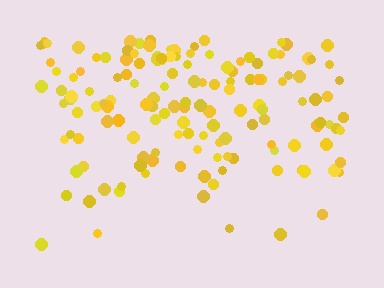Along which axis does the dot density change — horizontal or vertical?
Vertical.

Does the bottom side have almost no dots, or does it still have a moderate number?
Still a moderate number, just noticeably fewer than the top.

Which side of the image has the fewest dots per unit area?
The bottom.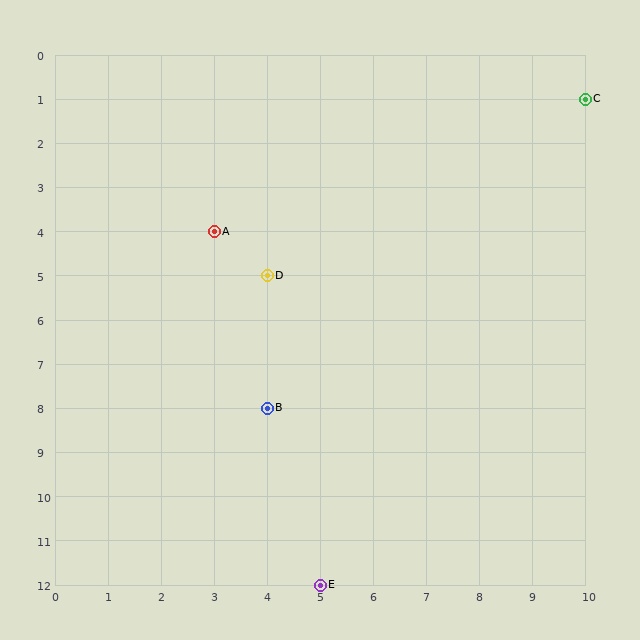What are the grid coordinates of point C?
Point C is at grid coordinates (10, 1).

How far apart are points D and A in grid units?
Points D and A are 1 column and 1 row apart (about 1.4 grid units diagonally).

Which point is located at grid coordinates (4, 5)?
Point D is at (4, 5).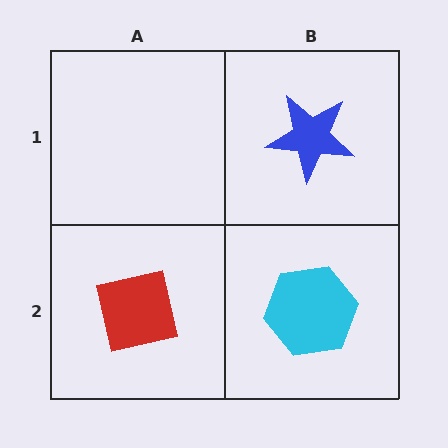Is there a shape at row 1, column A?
No, that cell is empty.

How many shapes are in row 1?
1 shape.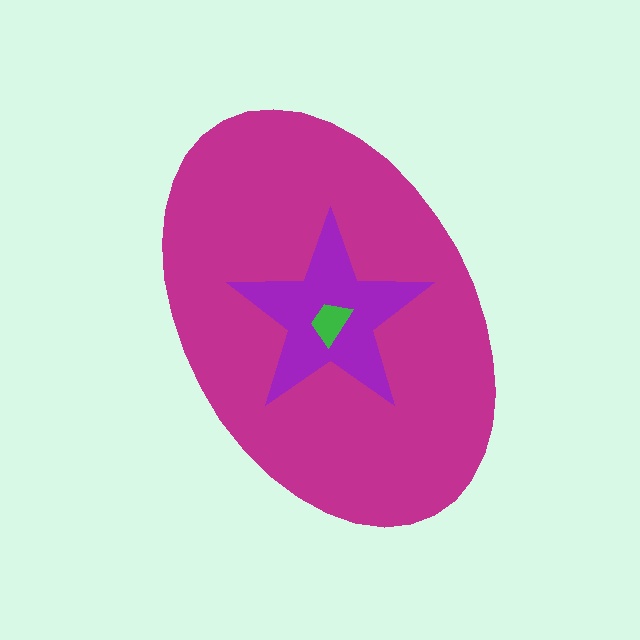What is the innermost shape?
The green trapezoid.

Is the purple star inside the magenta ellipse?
Yes.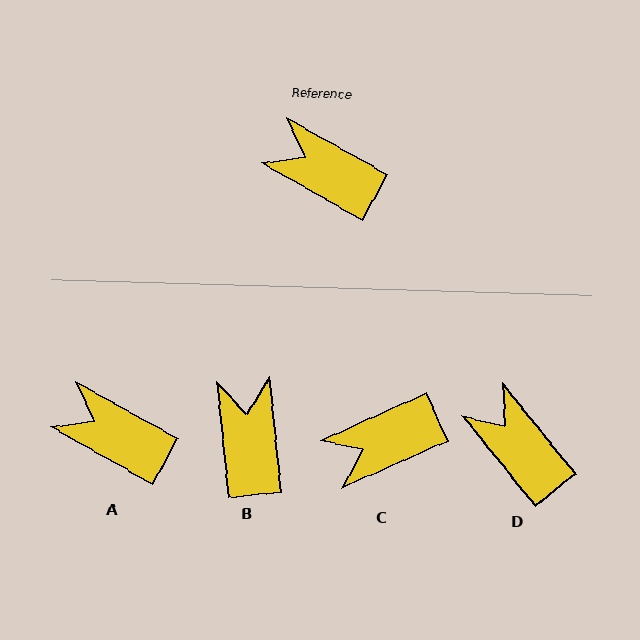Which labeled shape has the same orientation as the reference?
A.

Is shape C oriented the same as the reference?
No, it is off by about 53 degrees.